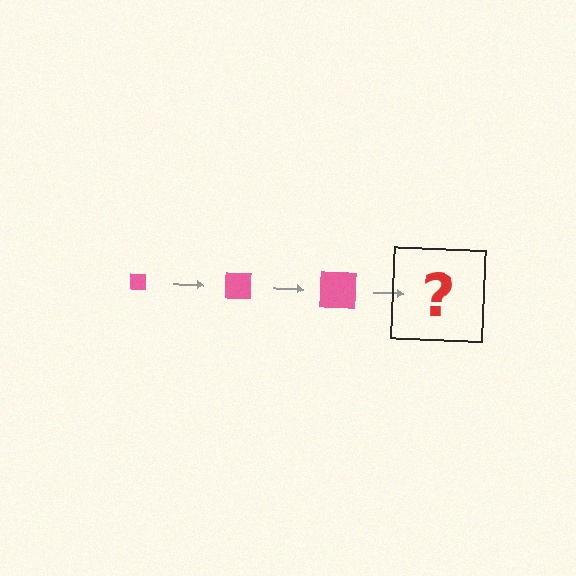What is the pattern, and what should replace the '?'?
The pattern is that the square gets progressively larger each step. The '?' should be a pink square, larger than the previous one.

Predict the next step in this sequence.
The next step is a pink square, larger than the previous one.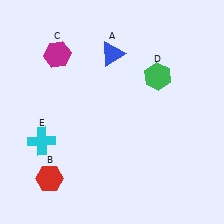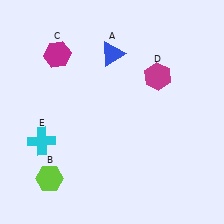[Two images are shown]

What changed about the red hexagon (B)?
In Image 1, B is red. In Image 2, it changed to lime.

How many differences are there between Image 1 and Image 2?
There are 2 differences between the two images.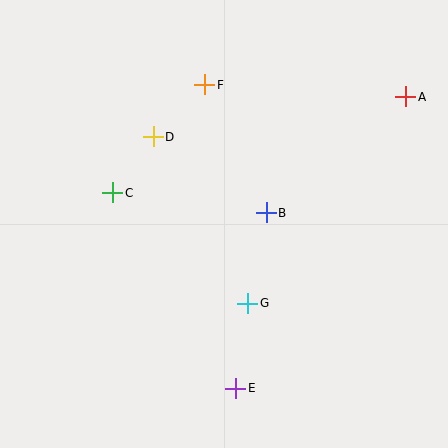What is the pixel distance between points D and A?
The distance between D and A is 256 pixels.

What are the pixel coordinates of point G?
Point G is at (248, 303).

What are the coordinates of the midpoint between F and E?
The midpoint between F and E is at (220, 237).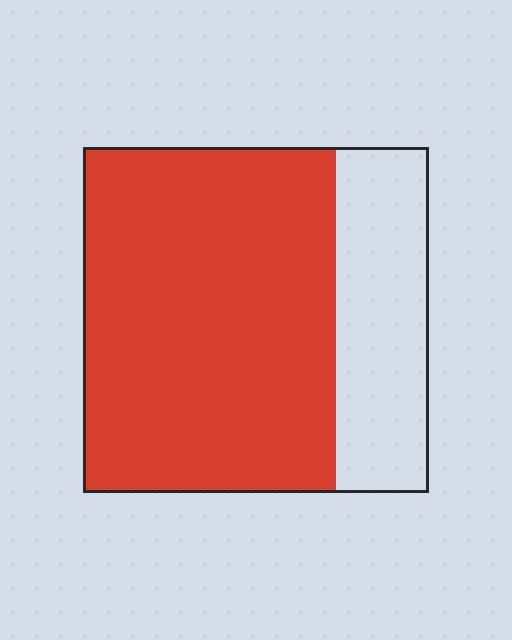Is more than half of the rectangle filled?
Yes.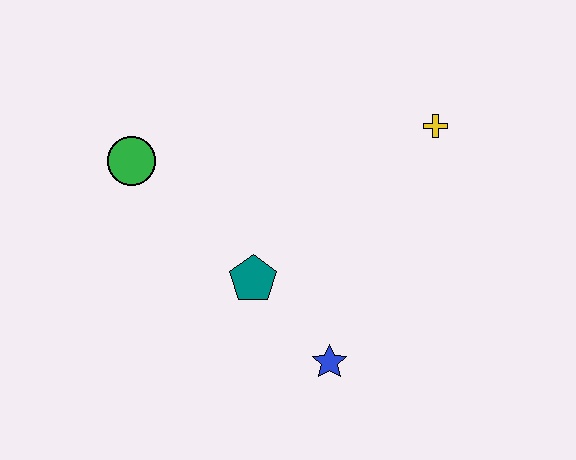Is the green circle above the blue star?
Yes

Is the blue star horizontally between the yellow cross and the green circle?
Yes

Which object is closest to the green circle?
The teal pentagon is closest to the green circle.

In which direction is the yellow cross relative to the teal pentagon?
The yellow cross is to the right of the teal pentagon.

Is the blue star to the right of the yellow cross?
No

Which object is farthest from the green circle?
The yellow cross is farthest from the green circle.